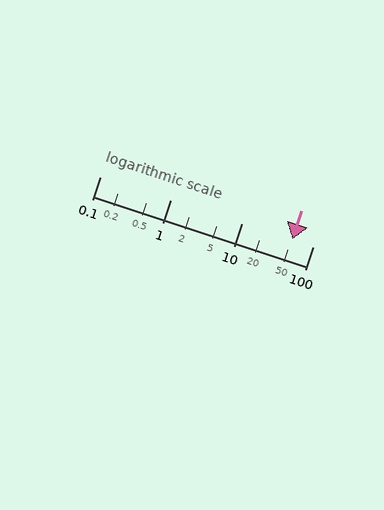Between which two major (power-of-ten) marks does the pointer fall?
The pointer is between 10 and 100.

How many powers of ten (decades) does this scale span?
The scale spans 3 decades, from 0.1 to 100.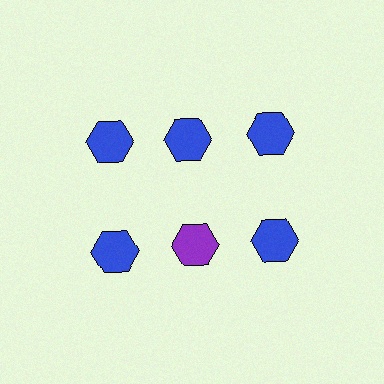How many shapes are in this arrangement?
There are 6 shapes arranged in a grid pattern.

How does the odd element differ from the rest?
It has a different color: purple instead of blue.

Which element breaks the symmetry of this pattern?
The purple hexagon in the second row, second from left column breaks the symmetry. All other shapes are blue hexagons.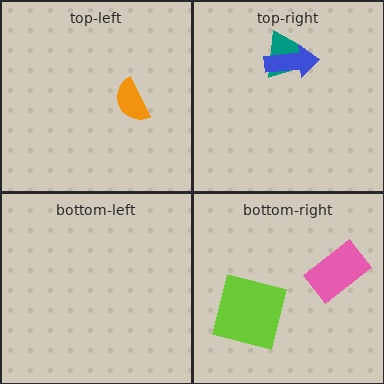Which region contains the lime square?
The bottom-right region.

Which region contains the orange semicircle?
The top-left region.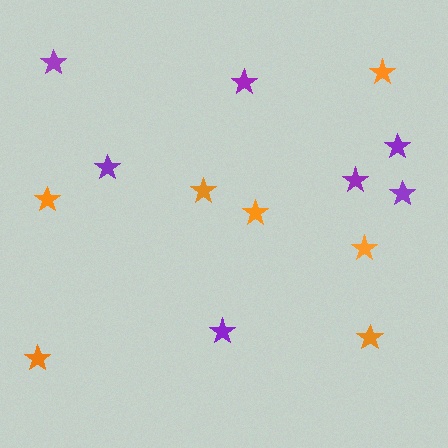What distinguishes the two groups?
There are 2 groups: one group of orange stars (7) and one group of purple stars (7).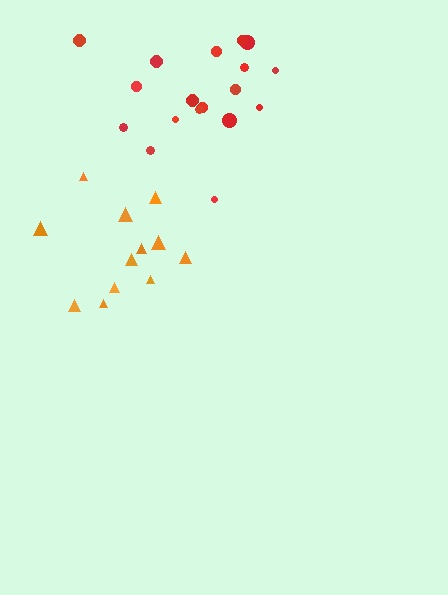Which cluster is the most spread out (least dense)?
Red.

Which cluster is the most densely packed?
Orange.